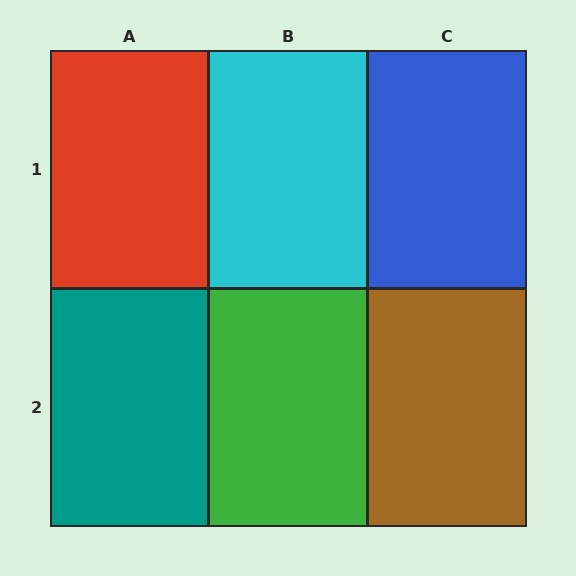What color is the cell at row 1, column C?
Blue.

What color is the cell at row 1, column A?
Red.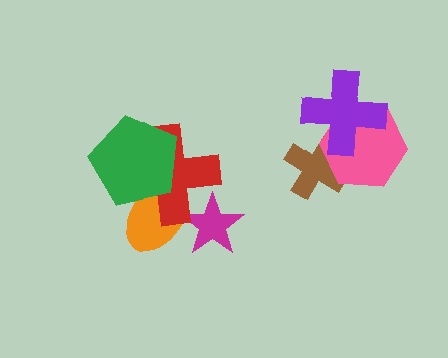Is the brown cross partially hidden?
Yes, it is partially covered by another shape.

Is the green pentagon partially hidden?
No, no other shape covers it.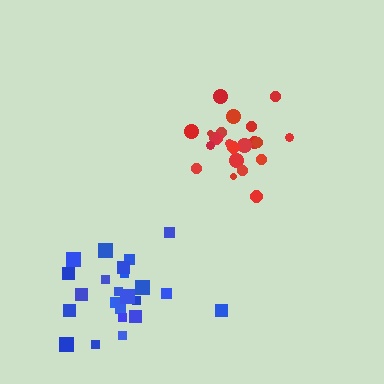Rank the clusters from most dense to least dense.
red, blue.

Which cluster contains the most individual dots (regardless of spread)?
Blue (24).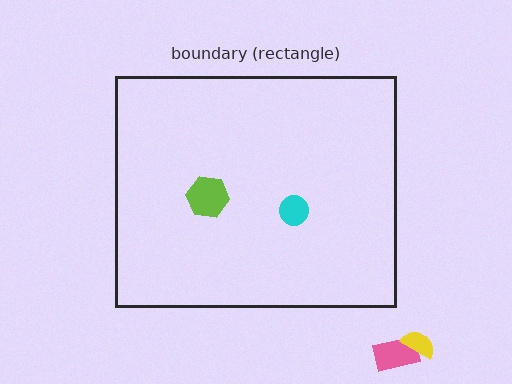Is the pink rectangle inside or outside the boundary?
Outside.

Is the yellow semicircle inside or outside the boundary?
Outside.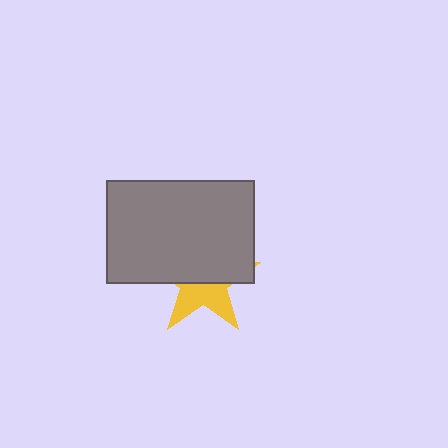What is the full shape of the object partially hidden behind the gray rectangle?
The partially hidden object is a yellow star.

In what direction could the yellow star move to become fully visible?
The yellow star could move down. That would shift it out from behind the gray rectangle entirely.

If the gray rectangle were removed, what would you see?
You would see the complete yellow star.